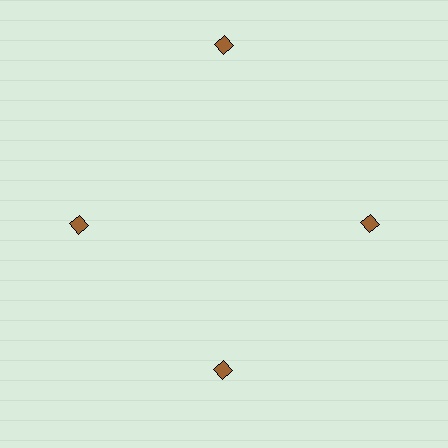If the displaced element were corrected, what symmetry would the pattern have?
It would have 4-fold rotational symmetry — the pattern would map onto itself every 90 degrees.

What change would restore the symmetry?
The symmetry would be restored by moving it inward, back onto the ring so that all 4 diamonds sit at equal angles and equal distance from the center.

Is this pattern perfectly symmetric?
No. The 4 brown diamonds are arranged in a ring, but one element near the 12 o'clock position is pushed outward from the center, breaking the 4-fold rotational symmetry.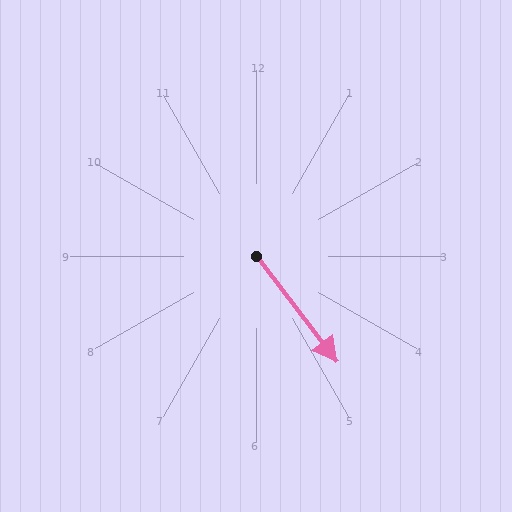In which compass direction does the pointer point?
Southeast.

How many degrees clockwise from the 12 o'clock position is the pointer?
Approximately 142 degrees.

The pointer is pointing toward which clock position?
Roughly 5 o'clock.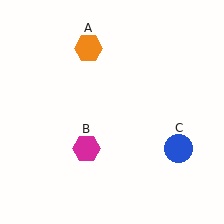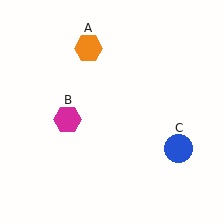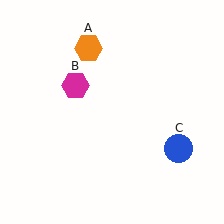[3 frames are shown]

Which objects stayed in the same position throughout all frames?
Orange hexagon (object A) and blue circle (object C) remained stationary.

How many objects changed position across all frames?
1 object changed position: magenta hexagon (object B).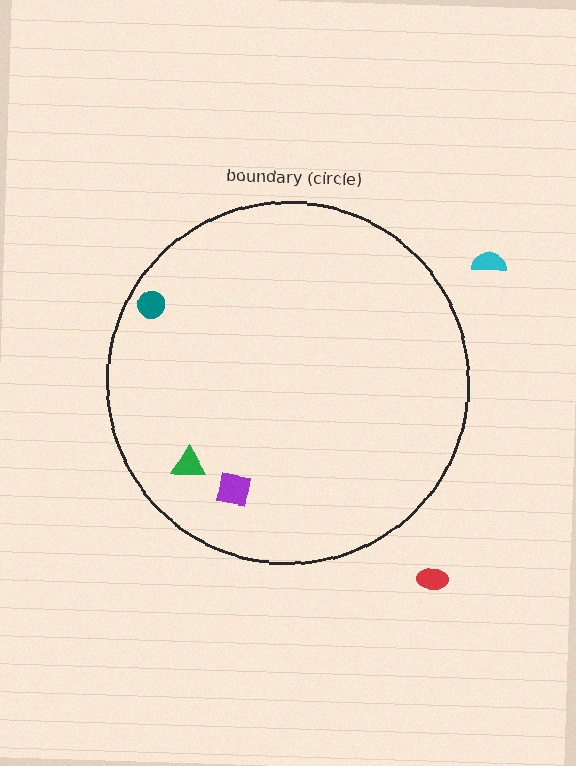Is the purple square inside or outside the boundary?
Inside.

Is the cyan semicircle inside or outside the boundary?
Outside.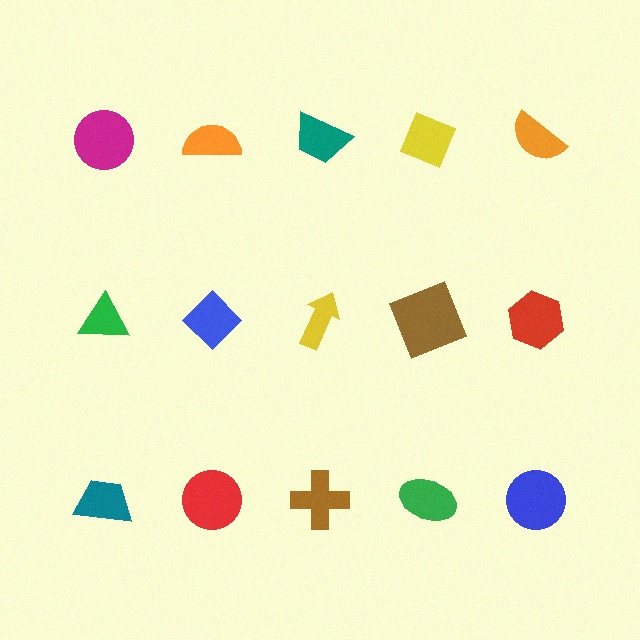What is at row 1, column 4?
A yellow diamond.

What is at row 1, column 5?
An orange semicircle.